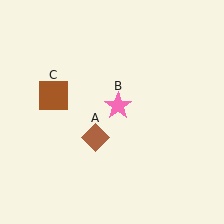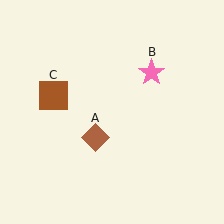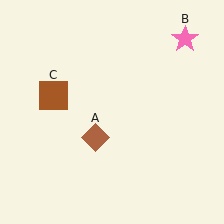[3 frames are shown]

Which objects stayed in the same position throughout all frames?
Brown diamond (object A) and brown square (object C) remained stationary.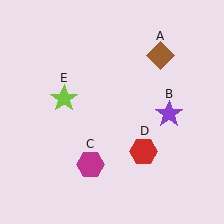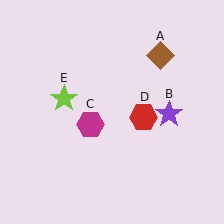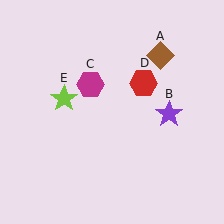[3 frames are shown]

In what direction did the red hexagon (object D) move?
The red hexagon (object D) moved up.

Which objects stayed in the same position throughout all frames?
Brown diamond (object A) and purple star (object B) and lime star (object E) remained stationary.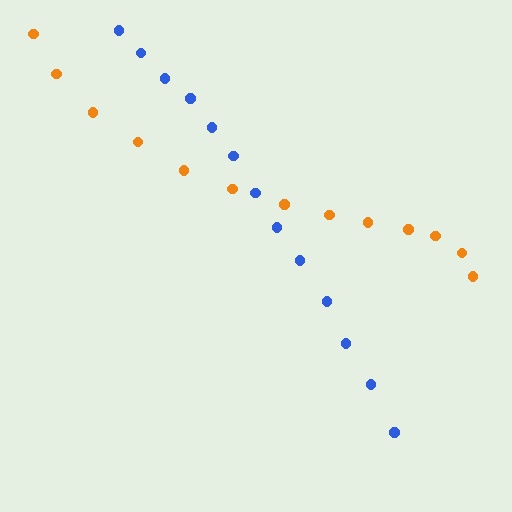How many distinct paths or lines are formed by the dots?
There are 2 distinct paths.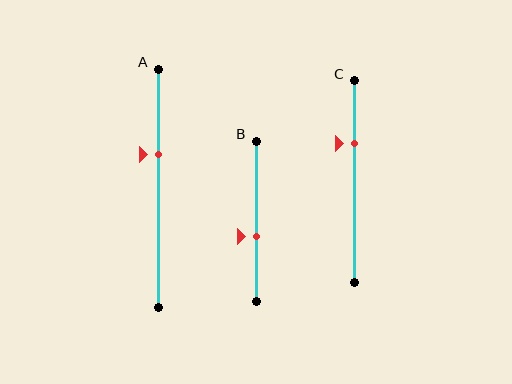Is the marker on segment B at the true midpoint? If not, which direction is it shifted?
No, the marker on segment B is shifted downward by about 9% of the segment length.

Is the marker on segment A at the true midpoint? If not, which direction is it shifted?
No, the marker on segment A is shifted upward by about 14% of the segment length.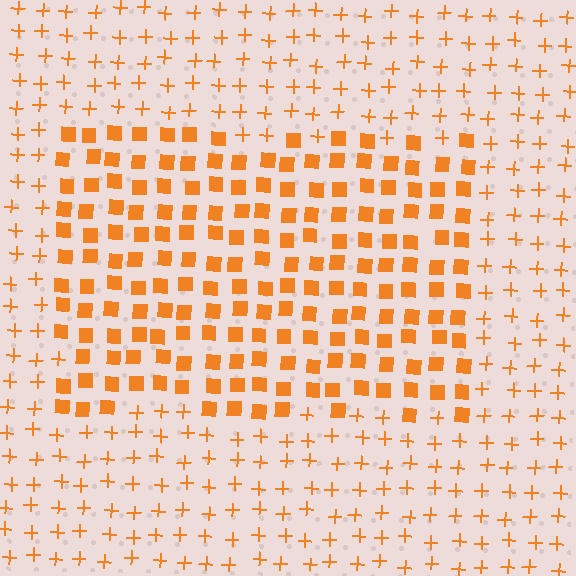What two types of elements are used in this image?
The image uses squares inside the rectangle region and plus signs outside it.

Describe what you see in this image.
The image is filled with small orange elements arranged in a uniform grid. A rectangle-shaped region contains squares, while the surrounding area contains plus signs. The boundary is defined purely by the change in element shape.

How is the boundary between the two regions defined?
The boundary is defined by a change in element shape: squares inside vs. plus signs outside. All elements share the same color and spacing.